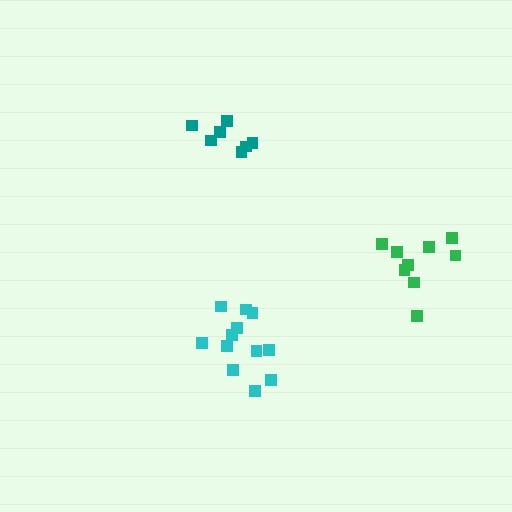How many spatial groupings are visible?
There are 3 spatial groupings.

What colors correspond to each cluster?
The clusters are colored: green, cyan, teal.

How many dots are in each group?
Group 1: 9 dots, Group 2: 12 dots, Group 3: 7 dots (28 total).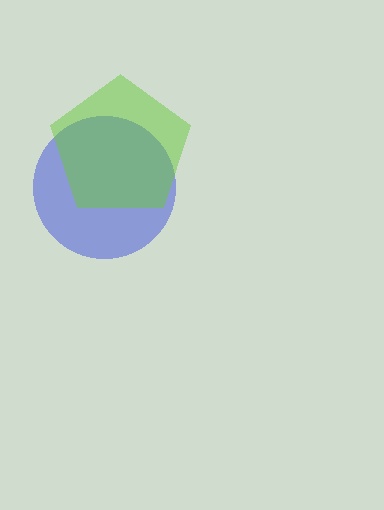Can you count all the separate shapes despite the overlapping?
Yes, there are 2 separate shapes.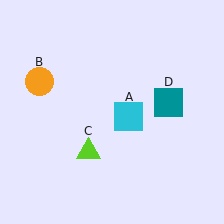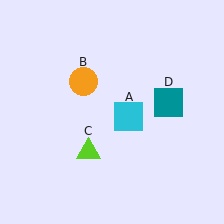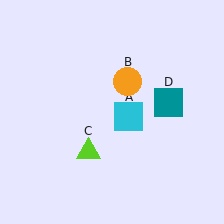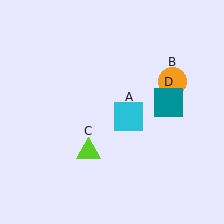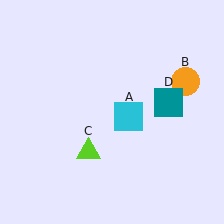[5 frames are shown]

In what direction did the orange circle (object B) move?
The orange circle (object B) moved right.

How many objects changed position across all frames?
1 object changed position: orange circle (object B).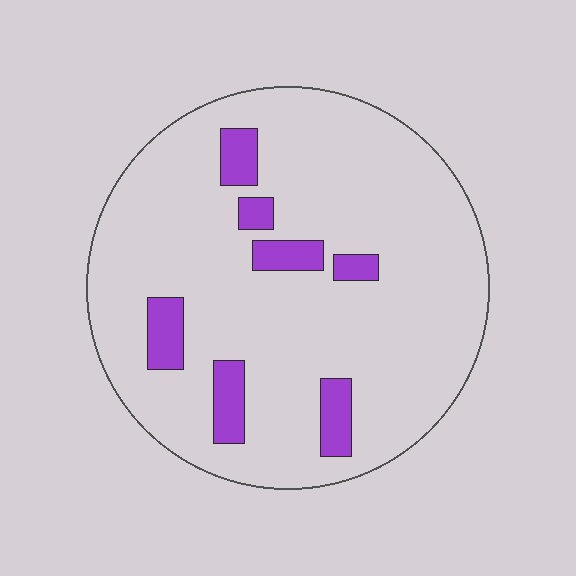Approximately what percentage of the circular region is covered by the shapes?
Approximately 10%.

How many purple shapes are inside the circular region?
7.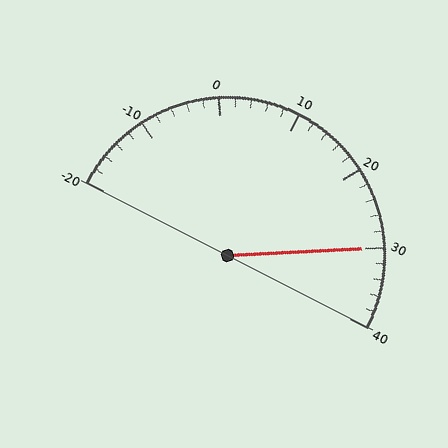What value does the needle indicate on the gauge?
The needle indicates approximately 30.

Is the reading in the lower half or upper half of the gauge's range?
The reading is in the upper half of the range (-20 to 40).